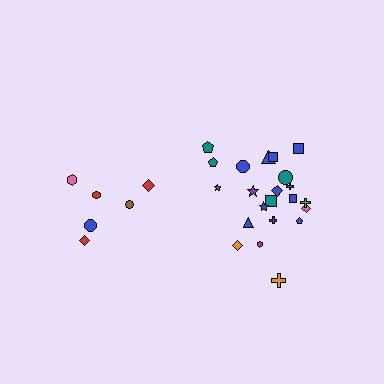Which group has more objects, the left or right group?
The right group.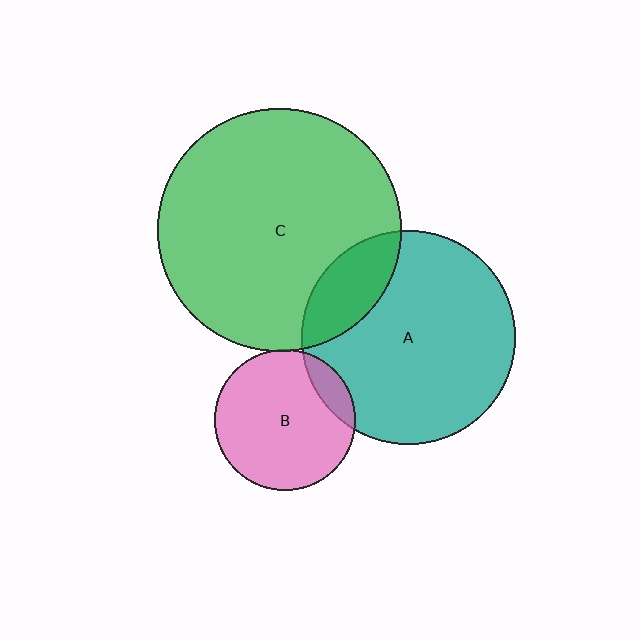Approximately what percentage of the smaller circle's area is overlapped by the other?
Approximately 5%.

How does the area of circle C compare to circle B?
Approximately 3.0 times.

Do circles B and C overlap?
Yes.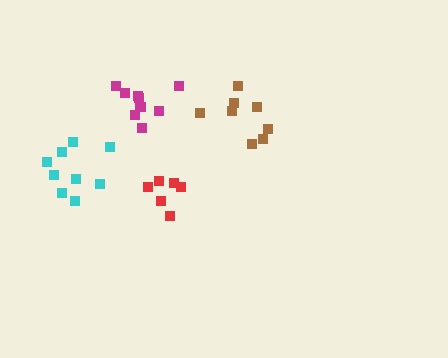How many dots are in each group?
Group 1: 8 dots, Group 2: 9 dots, Group 3: 9 dots, Group 4: 6 dots (32 total).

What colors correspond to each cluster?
The clusters are colored: brown, magenta, cyan, red.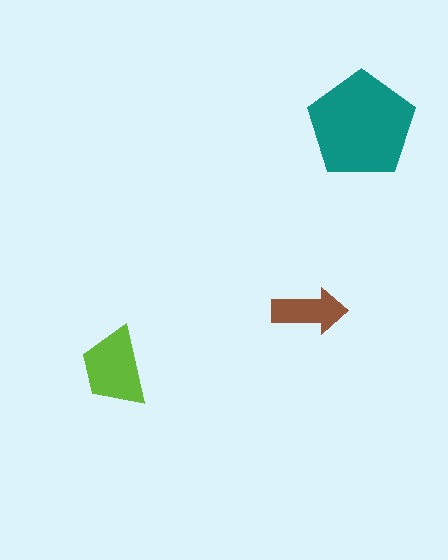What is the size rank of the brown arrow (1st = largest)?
3rd.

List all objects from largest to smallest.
The teal pentagon, the lime trapezoid, the brown arrow.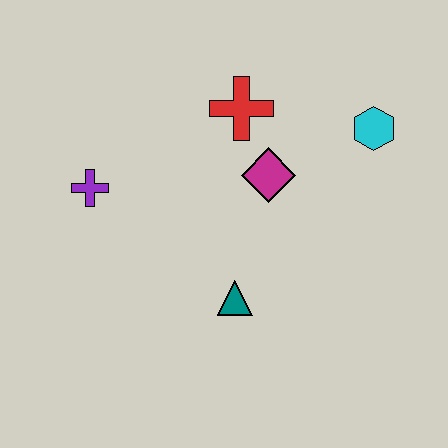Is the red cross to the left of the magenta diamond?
Yes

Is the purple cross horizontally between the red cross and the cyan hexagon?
No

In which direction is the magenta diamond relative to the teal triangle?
The magenta diamond is above the teal triangle.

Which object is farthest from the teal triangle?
The cyan hexagon is farthest from the teal triangle.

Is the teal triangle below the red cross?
Yes